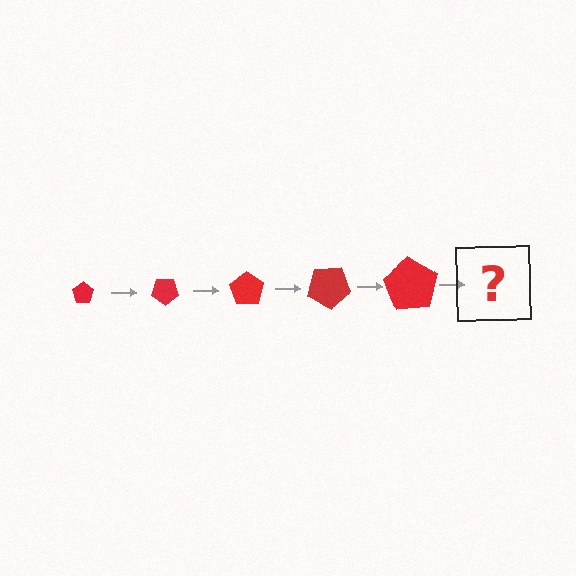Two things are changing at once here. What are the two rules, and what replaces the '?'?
The two rules are that the pentagon grows larger each step and it rotates 35 degrees each step. The '?' should be a pentagon, larger than the previous one and rotated 175 degrees from the start.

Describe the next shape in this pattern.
It should be a pentagon, larger than the previous one and rotated 175 degrees from the start.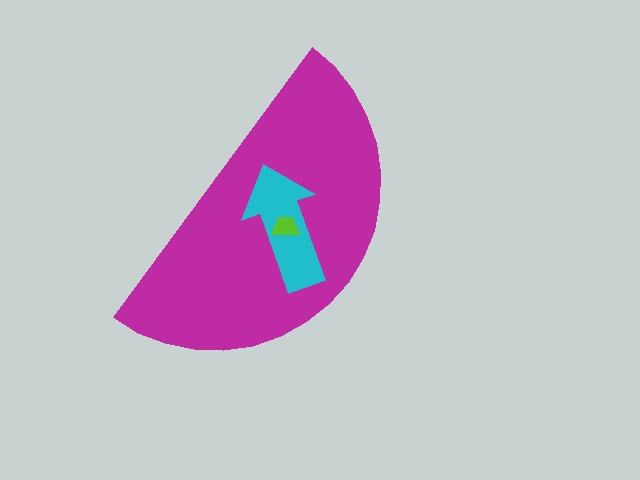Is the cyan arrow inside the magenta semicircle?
Yes.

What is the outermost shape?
The magenta semicircle.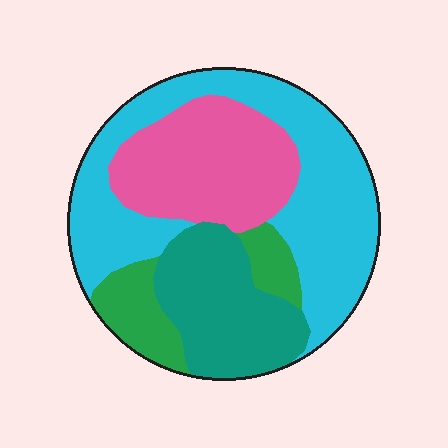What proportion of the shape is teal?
Teal covers 21% of the shape.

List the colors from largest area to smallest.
From largest to smallest: cyan, pink, teal, green.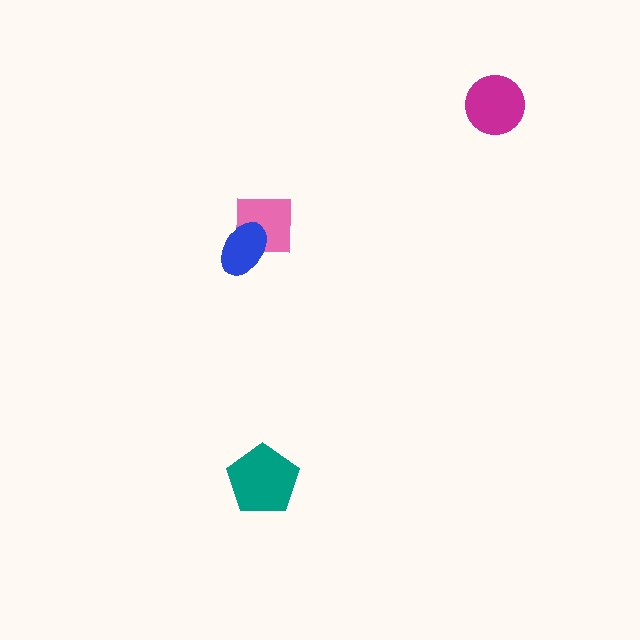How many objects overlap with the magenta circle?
0 objects overlap with the magenta circle.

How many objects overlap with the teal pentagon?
0 objects overlap with the teal pentagon.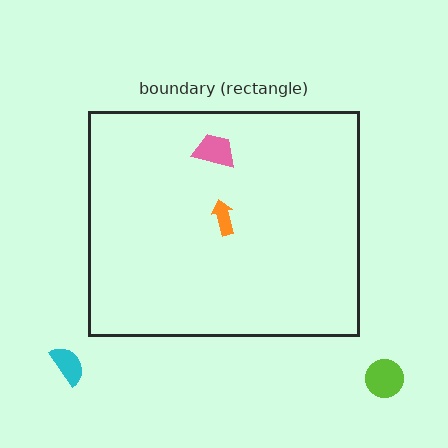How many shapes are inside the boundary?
2 inside, 2 outside.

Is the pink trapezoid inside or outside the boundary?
Inside.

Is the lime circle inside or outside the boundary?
Outside.